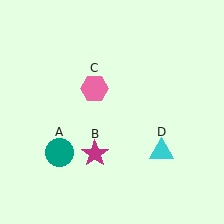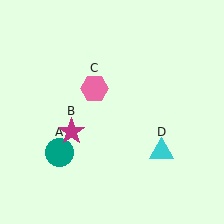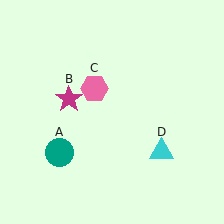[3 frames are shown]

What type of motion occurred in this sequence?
The magenta star (object B) rotated clockwise around the center of the scene.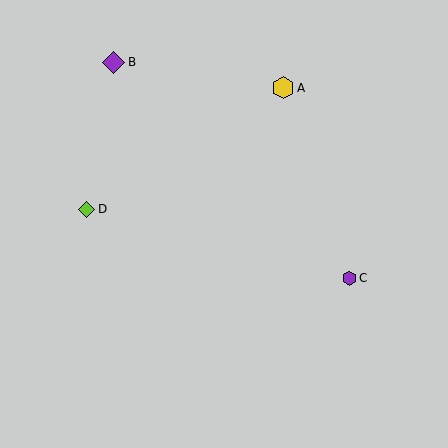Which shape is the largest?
The yellow hexagon (labeled A) is the largest.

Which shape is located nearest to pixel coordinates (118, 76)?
The purple diamond (labeled B) at (114, 62) is nearest to that location.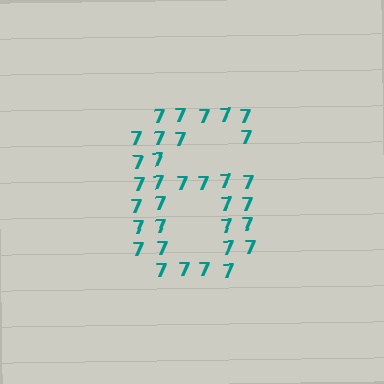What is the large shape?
The large shape is the digit 6.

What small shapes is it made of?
It is made of small digit 7's.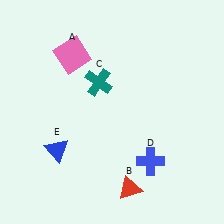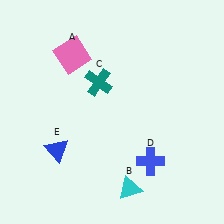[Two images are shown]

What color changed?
The triangle (B) changed from red in Image 1 to cyan in Image 2.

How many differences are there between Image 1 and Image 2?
There is 1 difference between the two images.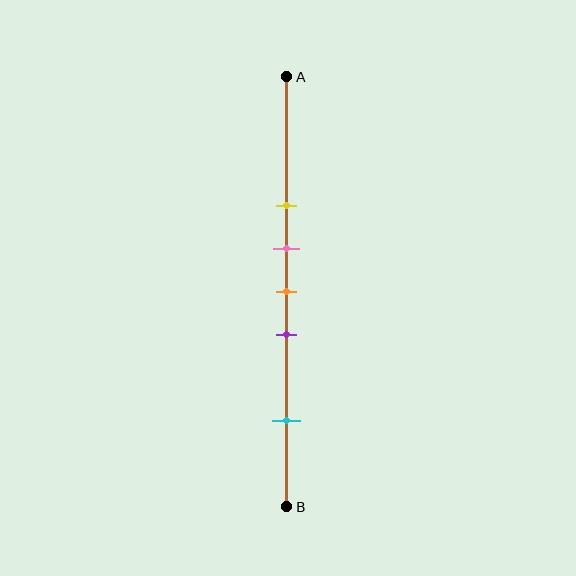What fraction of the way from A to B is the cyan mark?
The cyan mark is approximately 80% (0.8) of the way from A to B.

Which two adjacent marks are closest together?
The pink and orange marks are the closest adjacent pair.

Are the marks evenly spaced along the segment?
No, the marks are not evenly spaced.